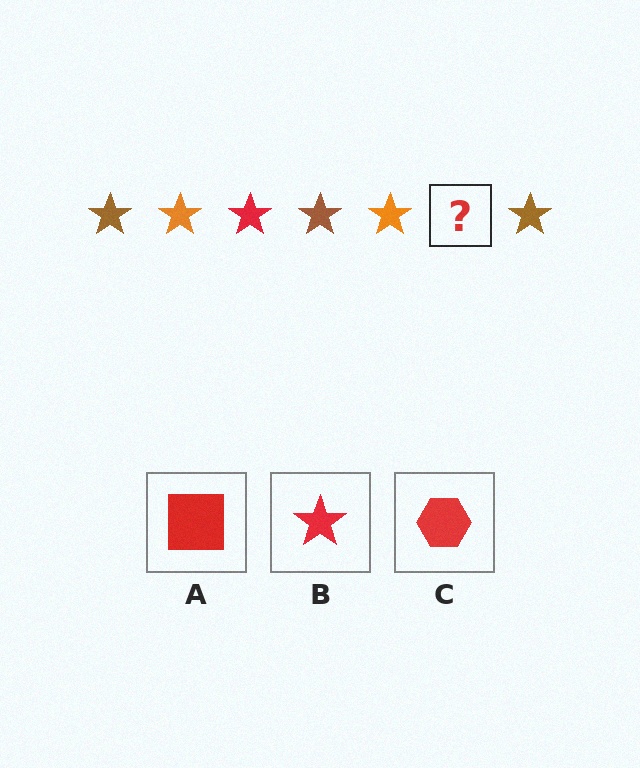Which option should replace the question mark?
Option B.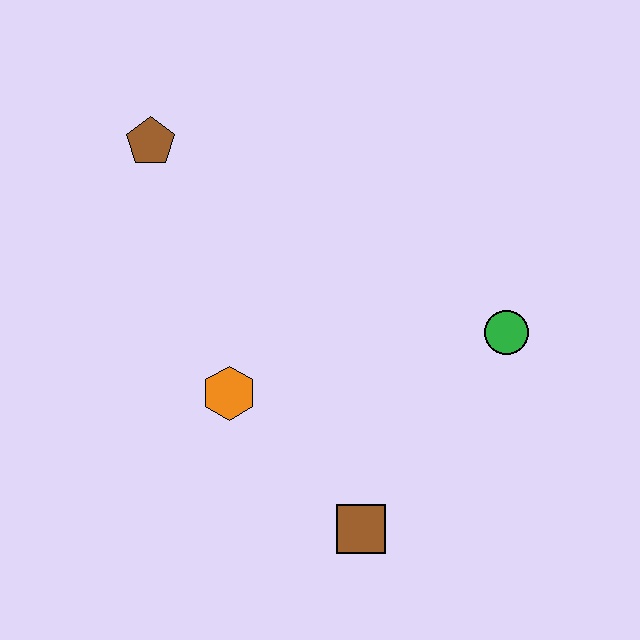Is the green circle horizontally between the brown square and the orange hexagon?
No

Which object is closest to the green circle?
The brown square is closest to the green circle.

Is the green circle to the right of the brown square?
Yes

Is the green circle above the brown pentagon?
No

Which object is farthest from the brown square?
The brown pentagon is farthest from the brown square.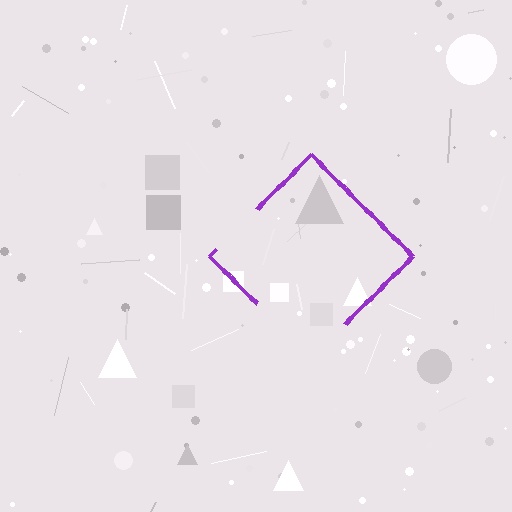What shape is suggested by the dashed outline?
The dashed outline suggests a diamond.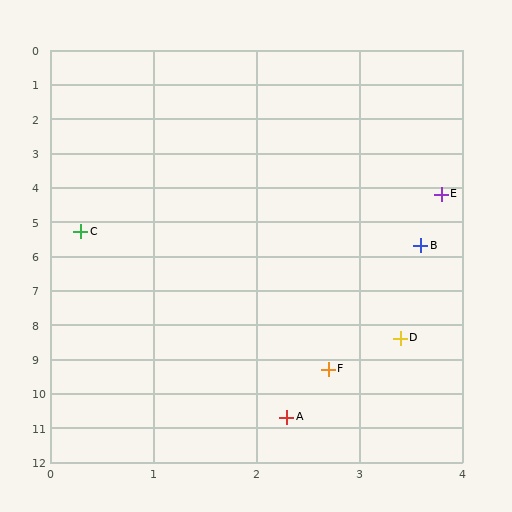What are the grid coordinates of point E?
Point E is at approximately (3.8, 4.2).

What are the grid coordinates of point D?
Point D is at approximately (3.4, 8.4).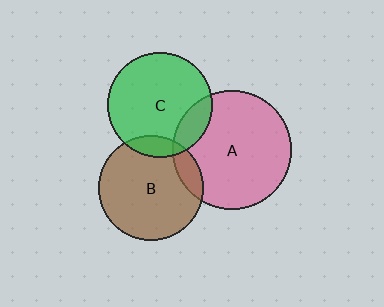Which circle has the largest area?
Circle A (pink).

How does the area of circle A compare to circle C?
Approximately 1.3 times.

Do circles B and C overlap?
Yes.